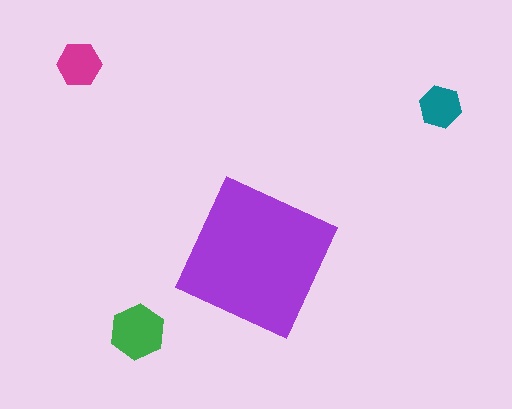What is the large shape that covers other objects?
A purple diamond.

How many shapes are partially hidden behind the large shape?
0 shapes are partially hidden.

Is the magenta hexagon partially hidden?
No, the magenta hexagon is fully visible.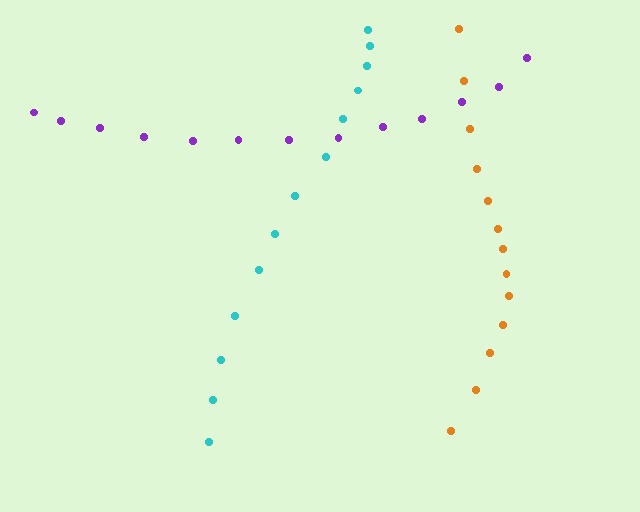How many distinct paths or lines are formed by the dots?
There are 3 distinct paths.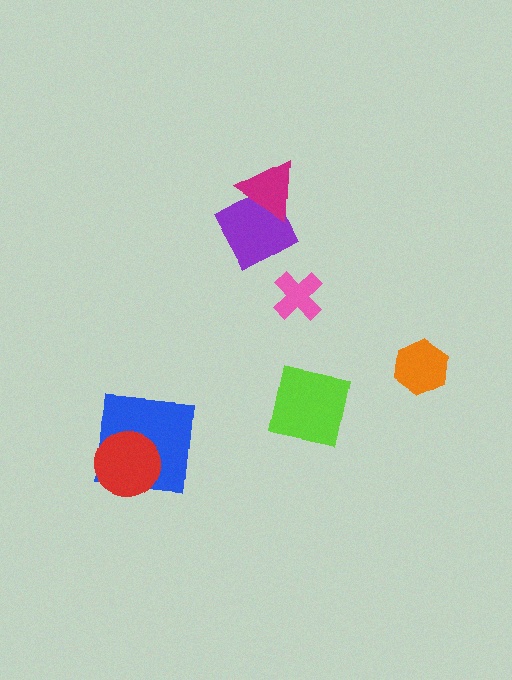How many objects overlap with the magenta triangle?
1 object overlaps with the magenta triangle.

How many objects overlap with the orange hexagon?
0 objects overlap with the orange hexagon.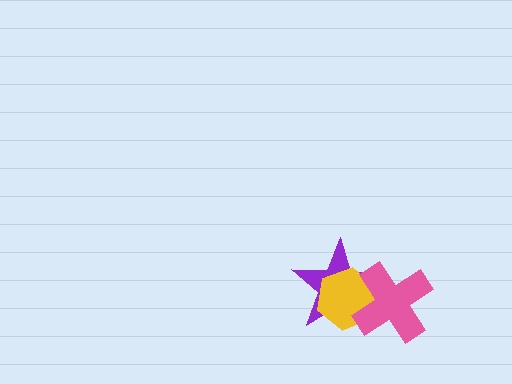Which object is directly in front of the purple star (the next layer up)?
The yellow hexagon is directly in front of the purple star.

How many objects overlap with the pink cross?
2 objects overlap with the pink cross.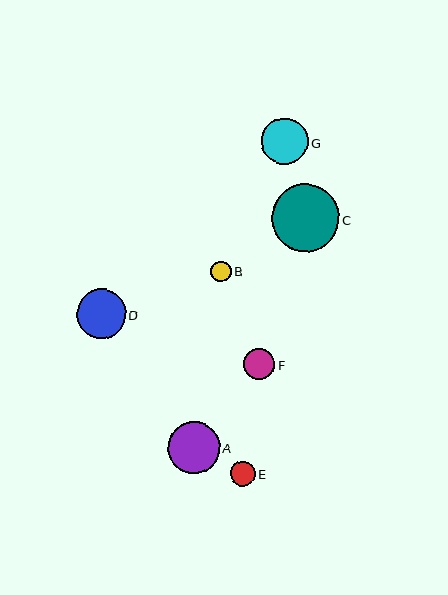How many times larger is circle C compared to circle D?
Circle C is approximately 1.4 times the size of circle D.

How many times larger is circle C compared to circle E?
Circle C is approximately 2.8 times the size of circle E.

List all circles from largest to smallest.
From largest to smallest: C, A, D, G, F, E, B.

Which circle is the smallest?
Circle B is the smallest with a size of approximately 20 pixels.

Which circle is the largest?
Circle C is the largest with a size of approximately 67 pixels.